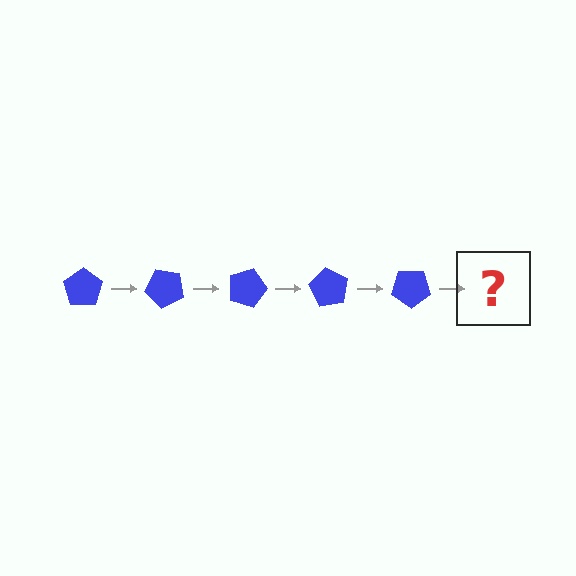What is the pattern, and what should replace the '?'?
The pattern is that the pentagon rotates 45 degrees each step. The '?' should be a blue pentagon rotated 225 degrees.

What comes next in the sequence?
The next element should be a blue pentagon rotated 225 degrees.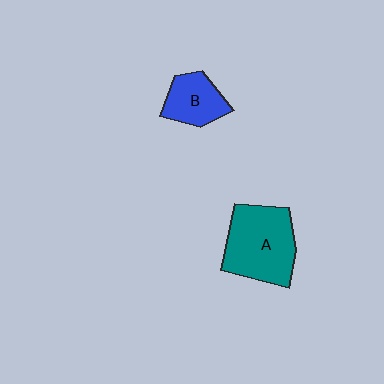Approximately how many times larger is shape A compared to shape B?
Approximately 1.8 times.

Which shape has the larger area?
Shape A (teal).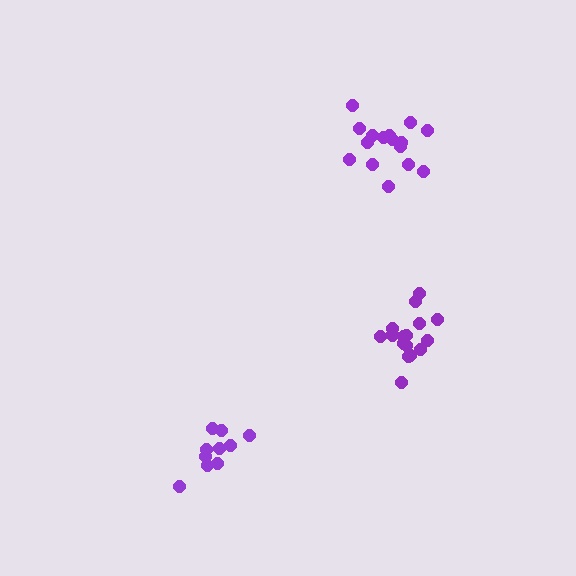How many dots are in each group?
Group 1: 10 dots, Group 2: 16 dots, Group 3: 16 dots (42 total).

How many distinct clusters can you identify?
There are 3 distinct clusters.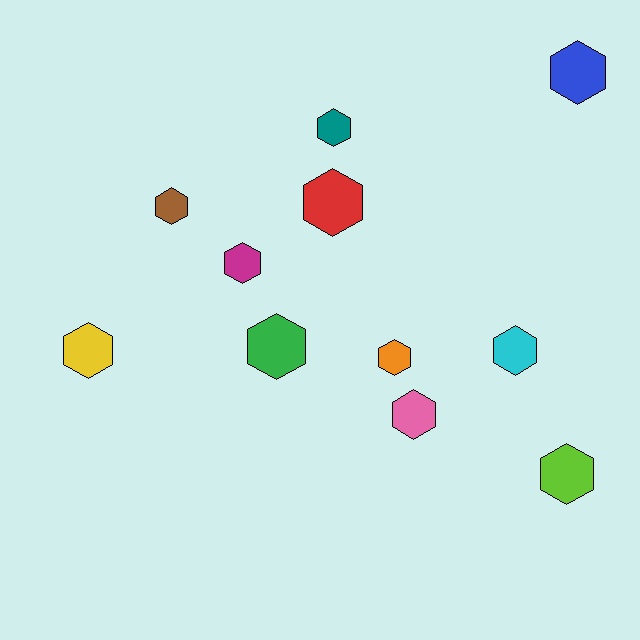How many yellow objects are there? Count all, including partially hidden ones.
There is 1 yellow object.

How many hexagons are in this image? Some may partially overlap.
There are 11 hexagons.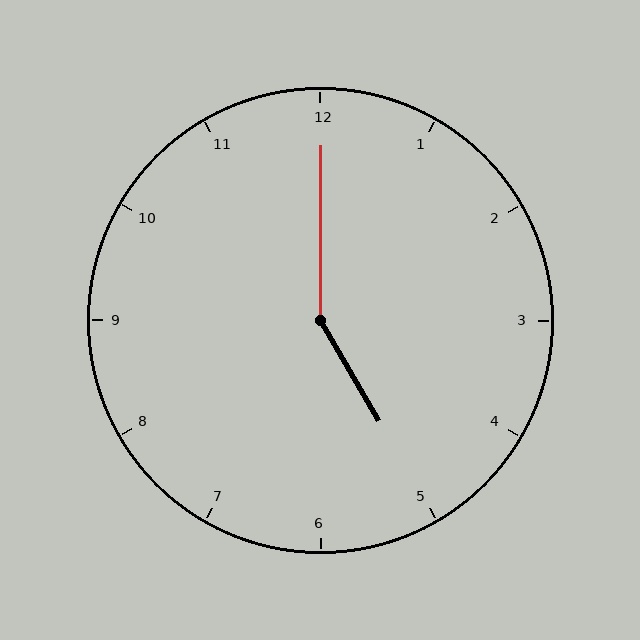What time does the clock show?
5:00.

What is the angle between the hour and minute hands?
Approximately 150 degrees.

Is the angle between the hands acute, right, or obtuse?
It is obtuse.